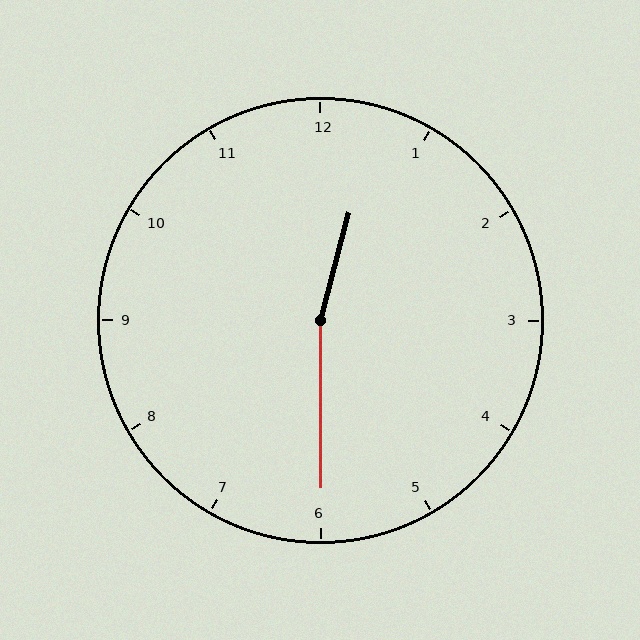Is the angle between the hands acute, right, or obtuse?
It is obtuse.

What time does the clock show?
12:30.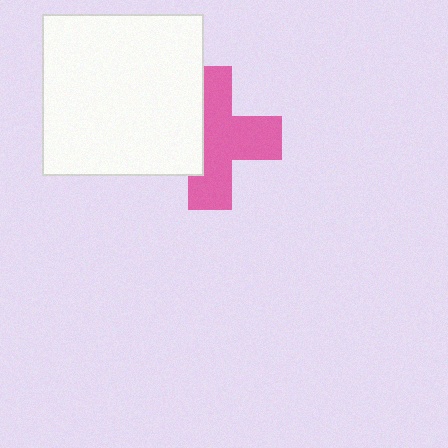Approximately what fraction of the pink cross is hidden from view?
Roughly 37% of the pink cross is hidden behind the white square.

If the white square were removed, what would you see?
You would see the complete pink cross.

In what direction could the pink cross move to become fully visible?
The pink cross could move right. That would shift it out from behind the white square entirely.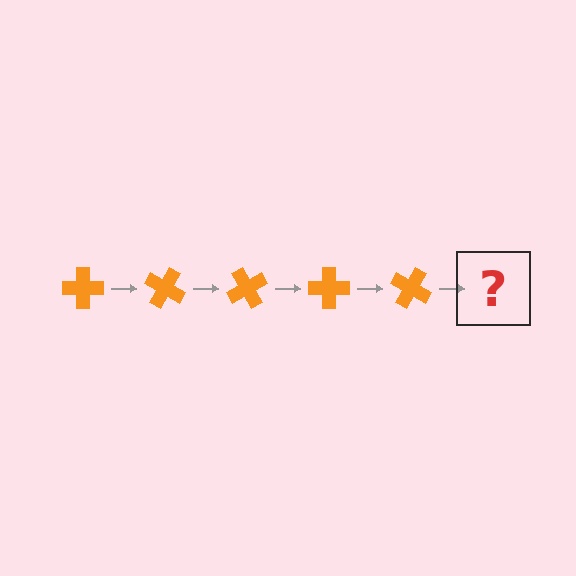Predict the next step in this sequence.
The next step is an orange cross rotated 150 degrees.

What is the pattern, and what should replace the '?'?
The pattern is that the cross rotates 30 degrees each step. The '?' should be an orange cross rotated 150 degrees.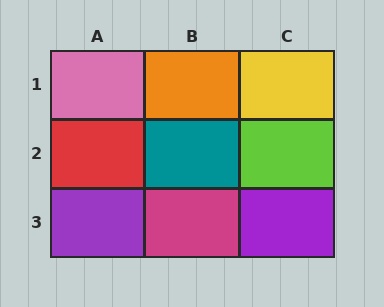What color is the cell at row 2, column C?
Lime.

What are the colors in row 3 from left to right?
Purple, magenta, purple.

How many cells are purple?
2 cells are purple.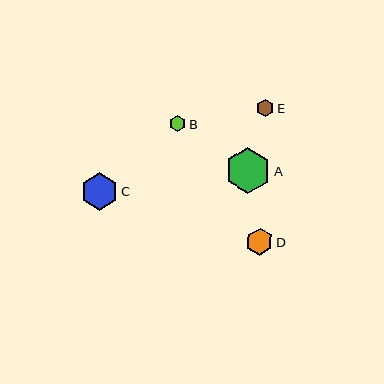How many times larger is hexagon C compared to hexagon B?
Hexagon C is approximately 2.3 times the size of hexagon B.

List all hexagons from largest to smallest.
From largest to smallest: A, C, D, E, B.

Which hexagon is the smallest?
Hexagon B is the smallest with a size of approximately 16 pixels.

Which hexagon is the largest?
Hexagon A is the largest with a size of approximately 46 pixels.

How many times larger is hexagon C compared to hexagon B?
Hexagon C is approximately 2.3 times the size of hexagon B.